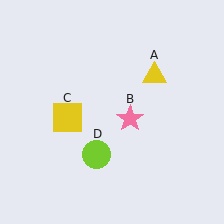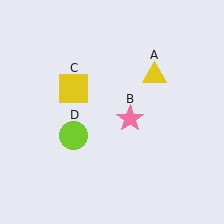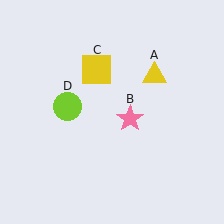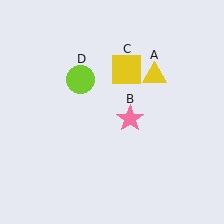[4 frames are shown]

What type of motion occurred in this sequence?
The yellow square (object C), lime circle (object D) rotated clockwise around the center of the scene.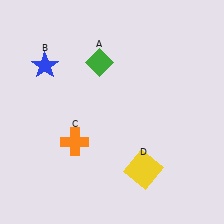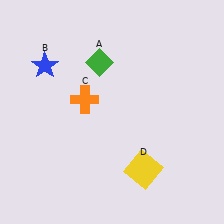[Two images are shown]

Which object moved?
The orange cross (C) moved up.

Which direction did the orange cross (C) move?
The orange cross (C) moved up.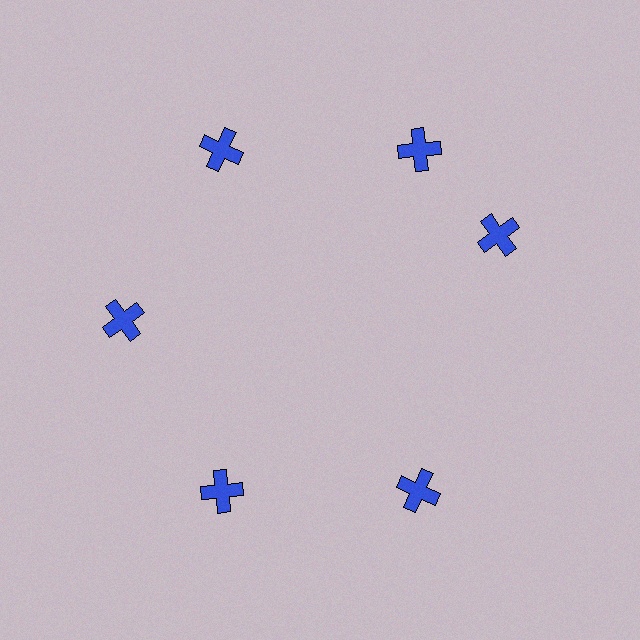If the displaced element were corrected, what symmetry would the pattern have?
It would have 6-fold rotational symmetry — the pattern would map onto itself every 60 degrees.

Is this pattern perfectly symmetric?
No. The 6 blue crosses are arranged in a ring, but one element near the 3 o'clock position is rotated out of alignment along the ring, breaking the 6-fold rotational symmetry.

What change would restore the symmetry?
The symmetry would be restored by rotating it back into even spacing with its neighbors so that all 6 crosses sit at equal angles and equal distance from the center.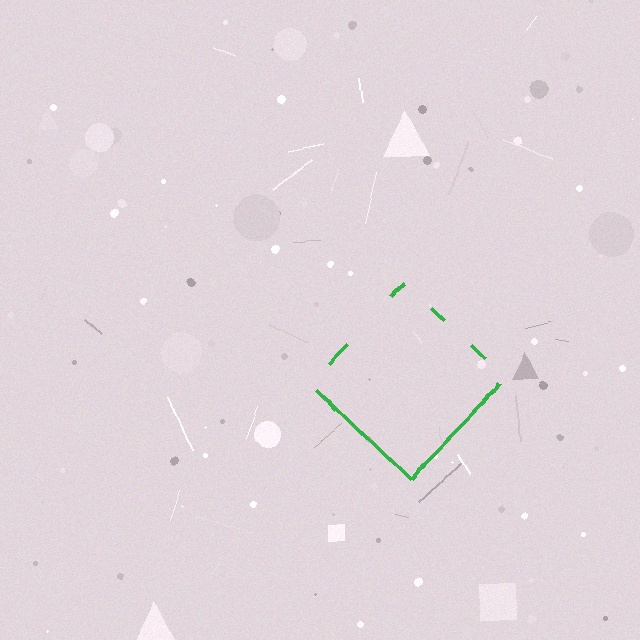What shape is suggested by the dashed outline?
The dashed outline suggests a diamond.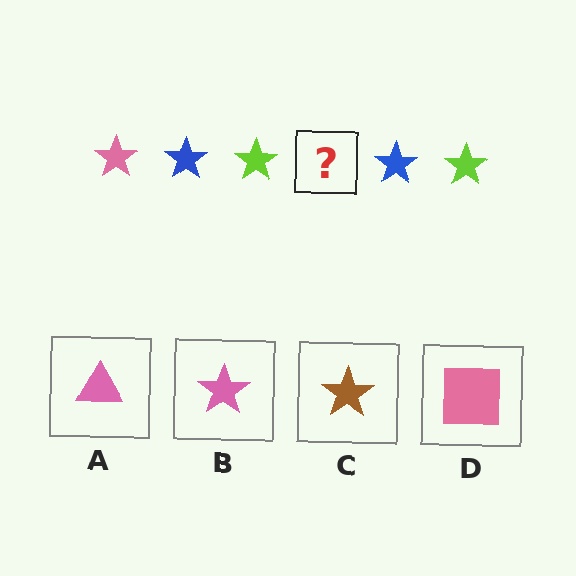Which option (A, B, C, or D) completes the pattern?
B.